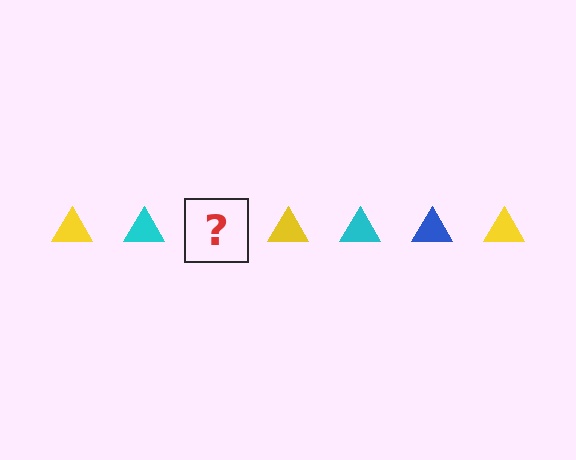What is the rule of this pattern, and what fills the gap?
The rule is that the pattern cycles through yellow, cyan, blue triangles. The gap should be filled with a blue triangle.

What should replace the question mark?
The question mark should be replaced with a blue triangle.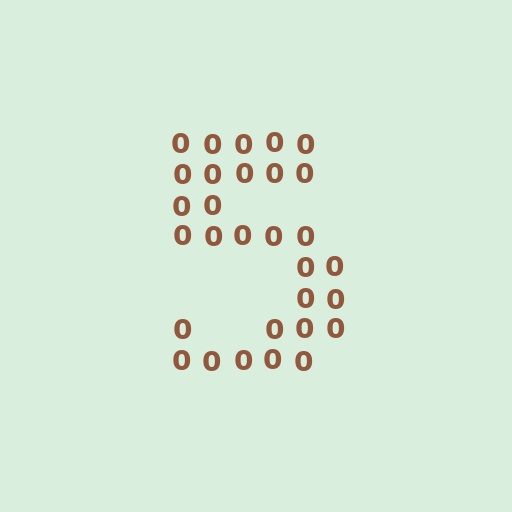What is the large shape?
The large shape is the digit 5.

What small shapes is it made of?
It is made of small digit 0's.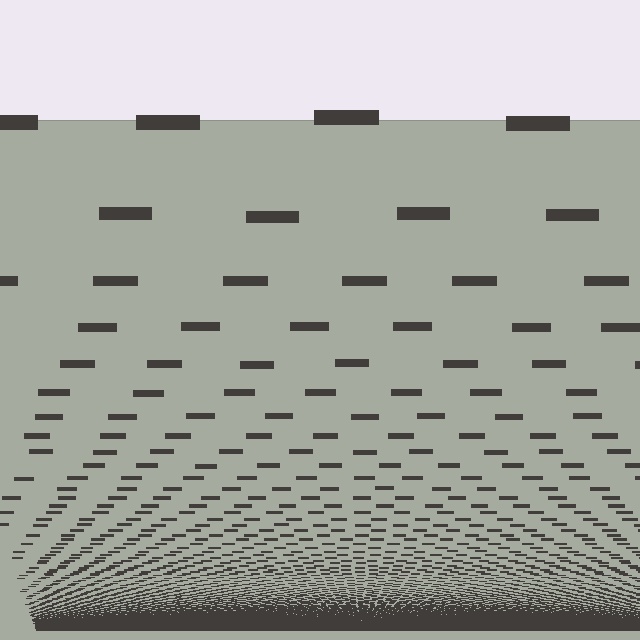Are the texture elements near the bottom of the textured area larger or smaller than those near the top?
Smaller. The gradient is inverted — elements near the bottom are smaller and denser.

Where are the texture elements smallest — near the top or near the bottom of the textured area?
Near the bottom.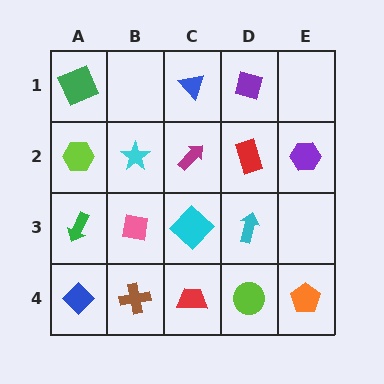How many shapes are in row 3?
4 shapes.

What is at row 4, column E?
An orange pentagon.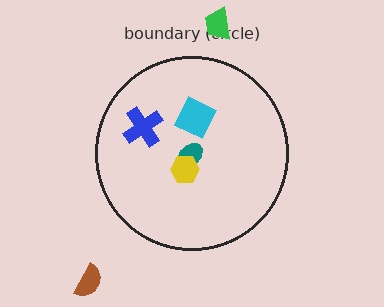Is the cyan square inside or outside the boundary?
Inside.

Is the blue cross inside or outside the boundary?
Inside.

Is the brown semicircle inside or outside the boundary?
Outside.